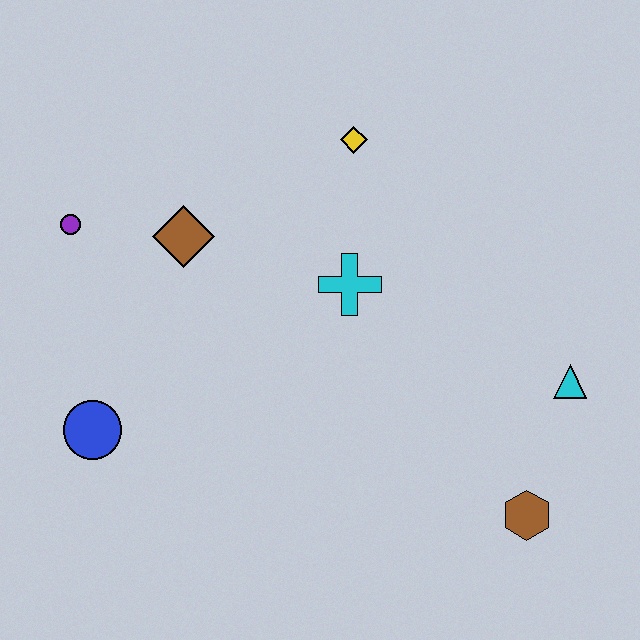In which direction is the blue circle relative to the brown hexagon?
The blue circle is to the left of the brown hexagon.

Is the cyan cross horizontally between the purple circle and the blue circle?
No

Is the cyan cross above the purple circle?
No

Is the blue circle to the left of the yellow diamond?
Yes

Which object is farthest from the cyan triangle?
The purple circle is farthest from the cyan triangle.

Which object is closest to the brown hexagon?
The cyan triangle is closest to the brown hexagon.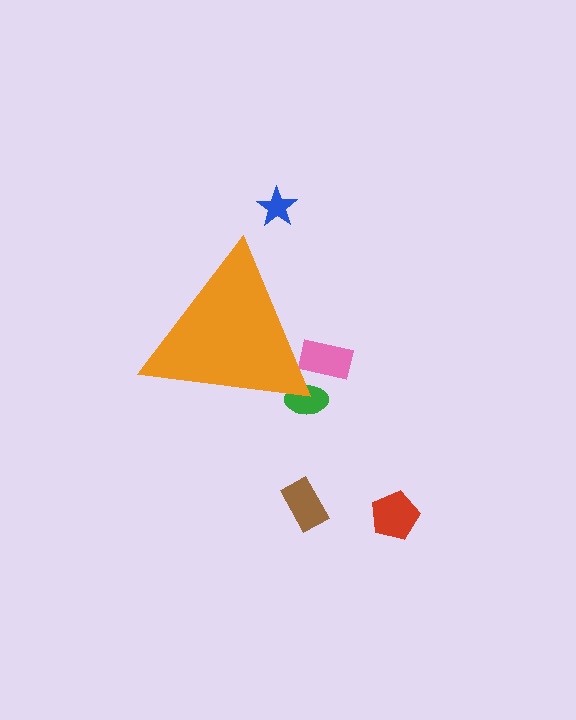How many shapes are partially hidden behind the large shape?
2 shapes are partially hidden.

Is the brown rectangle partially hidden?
No, the brown rectangle is fully visible.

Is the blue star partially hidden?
No, the blue star is fully visible.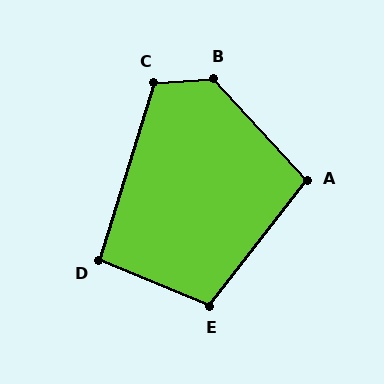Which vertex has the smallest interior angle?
D, at approximately 96 degrees.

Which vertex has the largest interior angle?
B, at approximately 128 degrees.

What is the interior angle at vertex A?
Approximately 100 degrees (obtuse).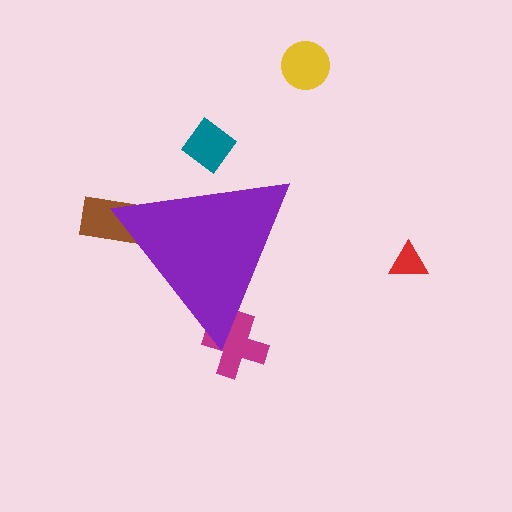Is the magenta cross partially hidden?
Yes, the magenta cross is partially hidden behind the purple triangle.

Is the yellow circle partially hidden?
No, the yellow circle is fully visible.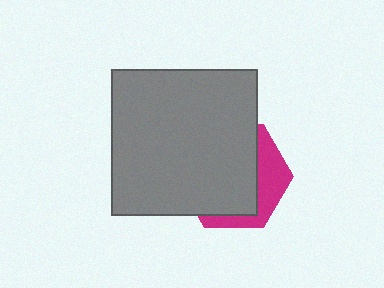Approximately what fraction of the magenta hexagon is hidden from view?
Roughly 69% of the magenta hexagon is hidden behind the gray square.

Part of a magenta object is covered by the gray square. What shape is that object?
It is a hexagon.